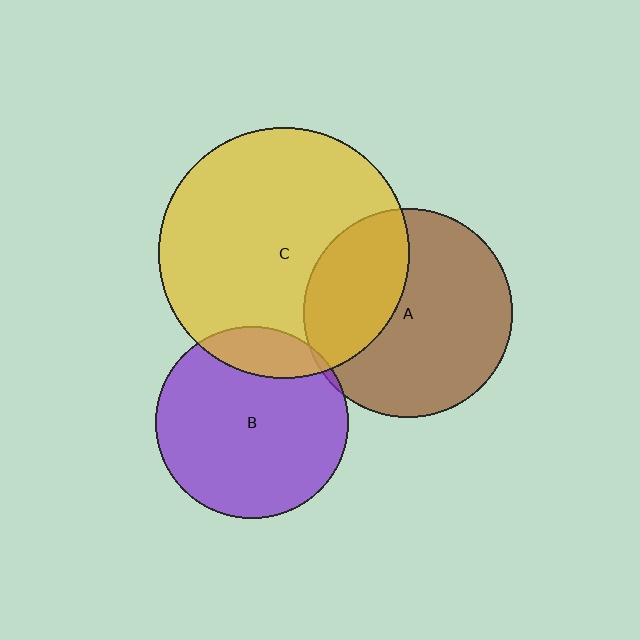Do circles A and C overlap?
Yes.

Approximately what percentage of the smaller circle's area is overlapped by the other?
Approximately 35%.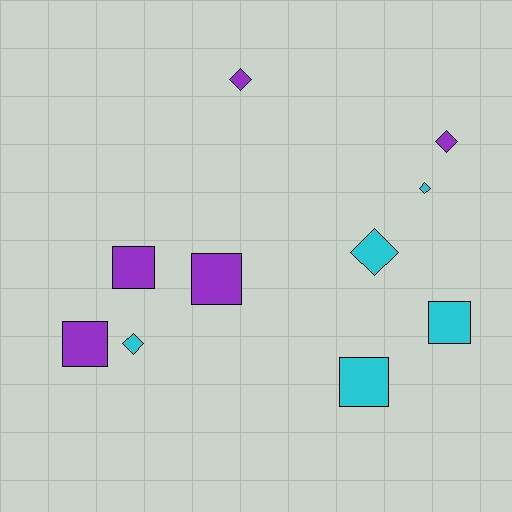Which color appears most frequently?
Cyan, with 5 objects.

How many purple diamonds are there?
There are 2 purple diamonds.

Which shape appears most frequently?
Square, with 5 objects.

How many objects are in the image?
There are 10 objects.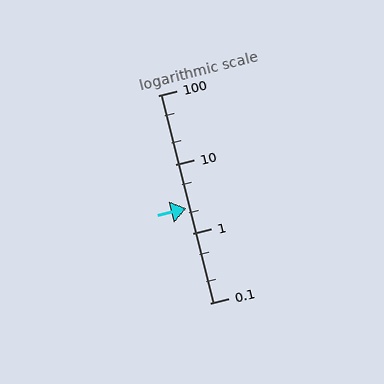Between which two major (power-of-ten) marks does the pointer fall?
The pointer is between 1 and 10.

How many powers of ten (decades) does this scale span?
The scale spans 3 decades, from 0.1 to 100.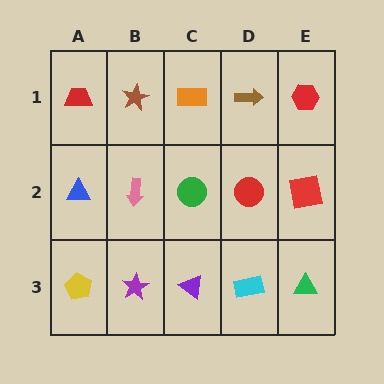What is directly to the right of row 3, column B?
A purple triangle.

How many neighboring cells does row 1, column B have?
3.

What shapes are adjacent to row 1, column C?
A green circle (row 2, column C), a brown star (row 1, column B), a brown arrow (row 1, column D).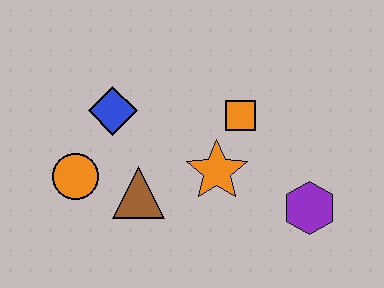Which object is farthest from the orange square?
The orange circle is farthest from the orange square.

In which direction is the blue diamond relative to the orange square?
The blue diamond is to the left of the orange square.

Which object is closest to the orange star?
The orange square is closest to the orange star.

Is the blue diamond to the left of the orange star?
Yes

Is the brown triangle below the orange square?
Yes